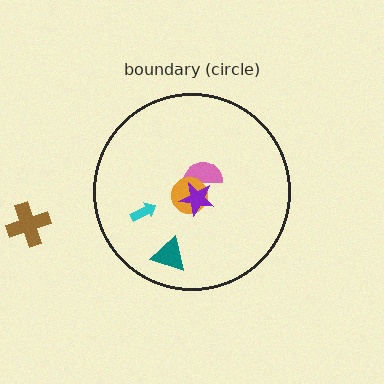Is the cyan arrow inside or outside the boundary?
Inside.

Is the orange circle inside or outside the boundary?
Inside.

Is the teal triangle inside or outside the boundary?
Inside.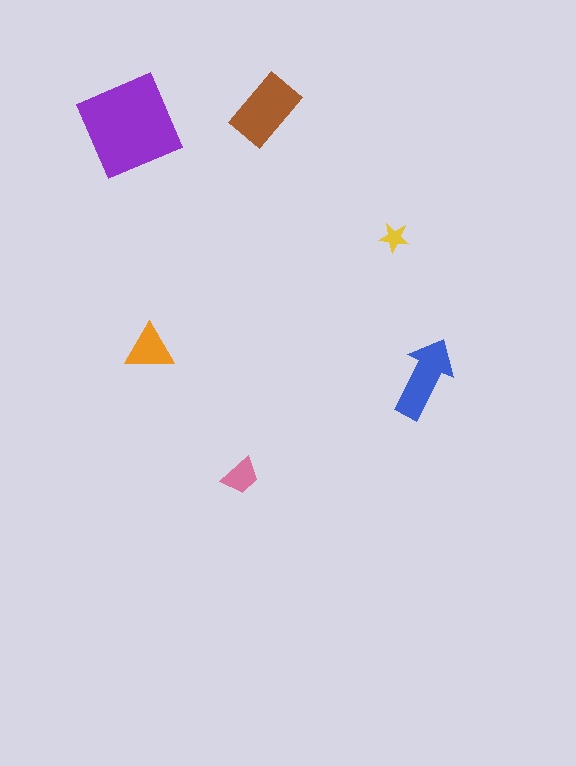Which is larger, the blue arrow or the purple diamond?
The purple diamond.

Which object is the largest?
The purple diamond.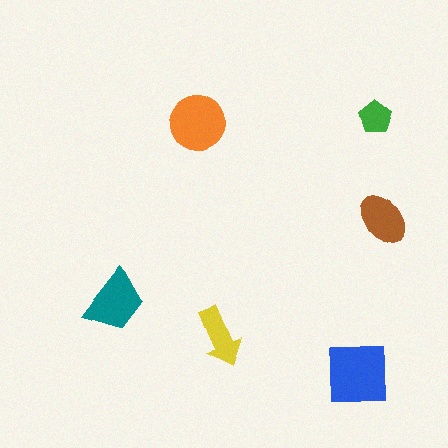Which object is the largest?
The blue square.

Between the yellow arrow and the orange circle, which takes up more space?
The orange circle.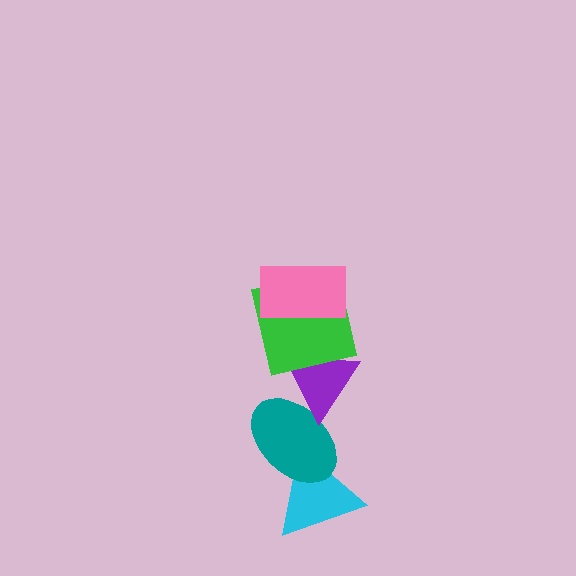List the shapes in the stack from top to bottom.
From top to bottom: the pink rectangle, the green square, the purple triangle, the teal ellipse, the cyan triangle.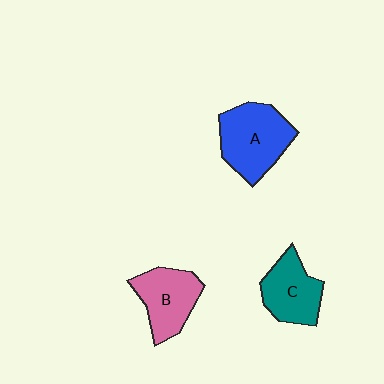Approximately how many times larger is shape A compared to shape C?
Approximately 1.3 times.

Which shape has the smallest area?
Shape C (teal).